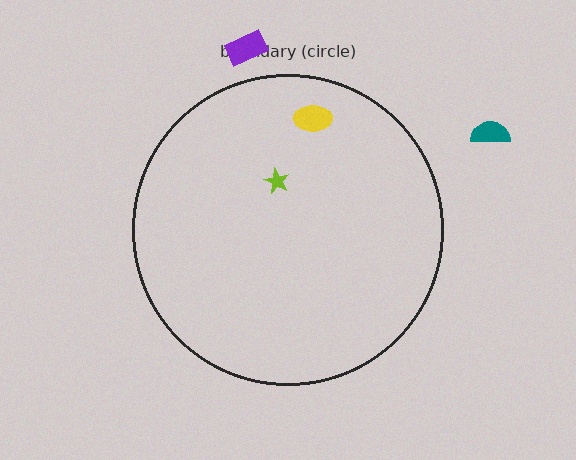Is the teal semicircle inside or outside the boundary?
Outside.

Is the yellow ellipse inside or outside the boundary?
Inside.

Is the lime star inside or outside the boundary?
Inside.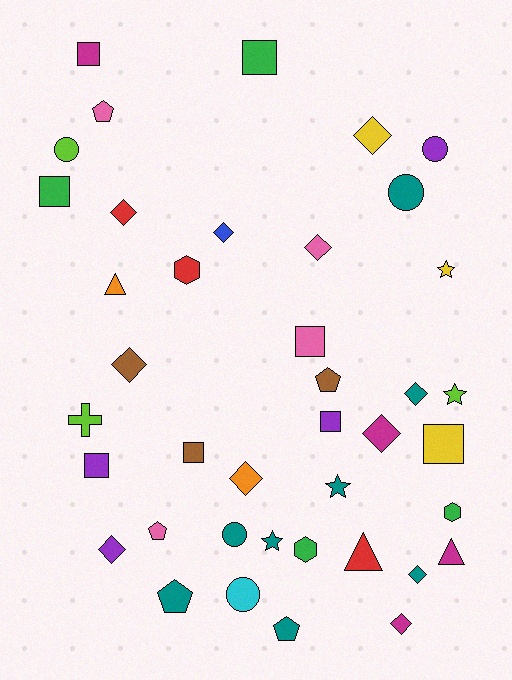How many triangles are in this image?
There are 3 triangles.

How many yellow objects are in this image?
There are 3 yellow objects.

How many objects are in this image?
There are 40 objects.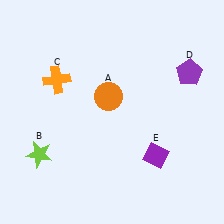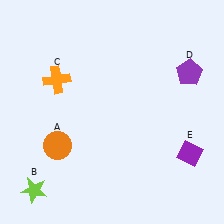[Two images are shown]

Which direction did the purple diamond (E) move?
The purple diamond (E) moved right.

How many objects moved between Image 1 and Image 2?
3 objects moved between the two images.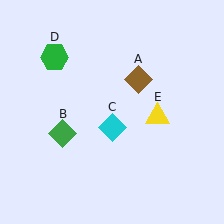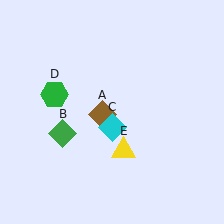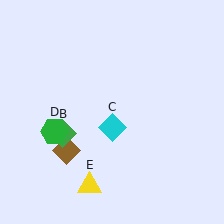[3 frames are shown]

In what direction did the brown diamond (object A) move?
The brown diamond (object A) moved down and to the left.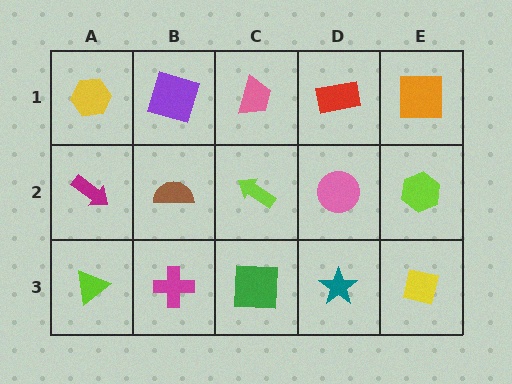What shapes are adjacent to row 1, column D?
A pink circle (row 2, column D), a pink trapezoid (row 1, column C), an orange square (row 1, column E).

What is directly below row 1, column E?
A lime hexagon.